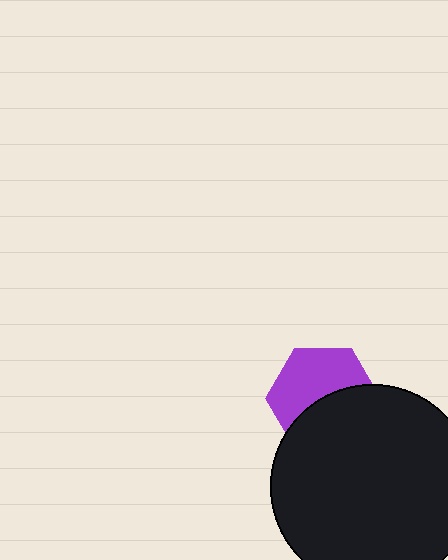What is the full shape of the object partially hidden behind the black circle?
The partially hidden object is a purple hexagon.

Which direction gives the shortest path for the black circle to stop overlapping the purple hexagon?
Moving down gives the shortest separation.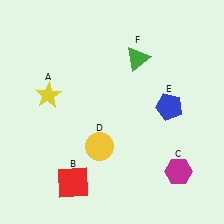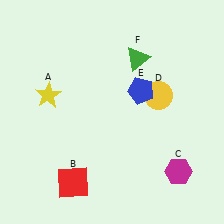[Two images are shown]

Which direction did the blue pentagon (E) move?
The blue pentagon (E) moved left.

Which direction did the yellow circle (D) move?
The yellow circle (D) moved right.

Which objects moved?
The objects that moved are: the yellow circle (D), the blue pentagon (E).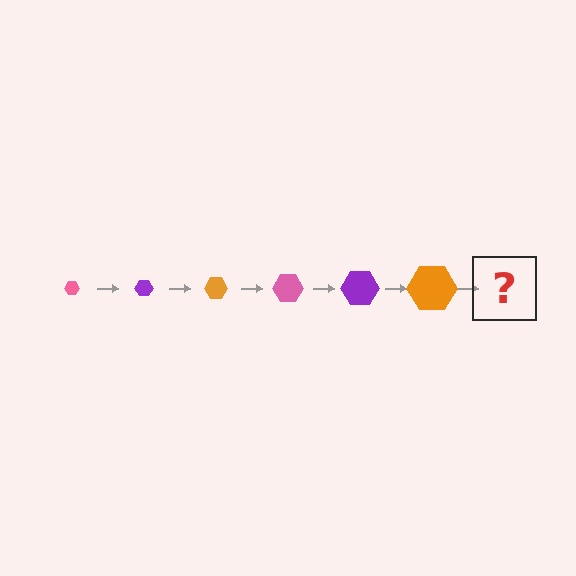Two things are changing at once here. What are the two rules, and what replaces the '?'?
The two rules are that the hexagon grows larger each step and the color cycles through pink, purple, and orange. The '?' should be a pink hexagon, larger than the previous one.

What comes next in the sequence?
The next element should be a pink hexagon, larger than the previous one.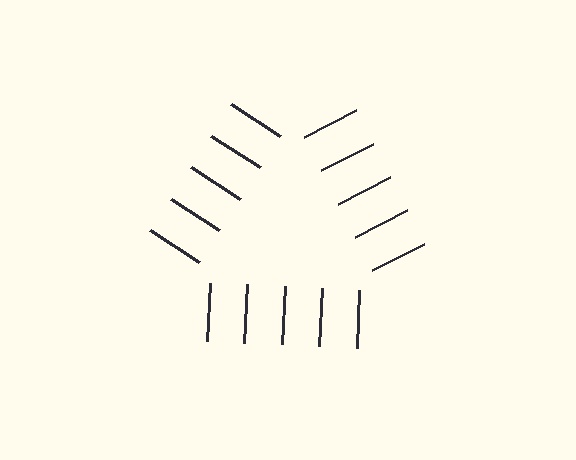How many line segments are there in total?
15 — 5 along each of the 3 edges.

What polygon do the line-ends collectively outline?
An illusory triangle — the line segments terminate on its edges but no continuous stroke is drawn.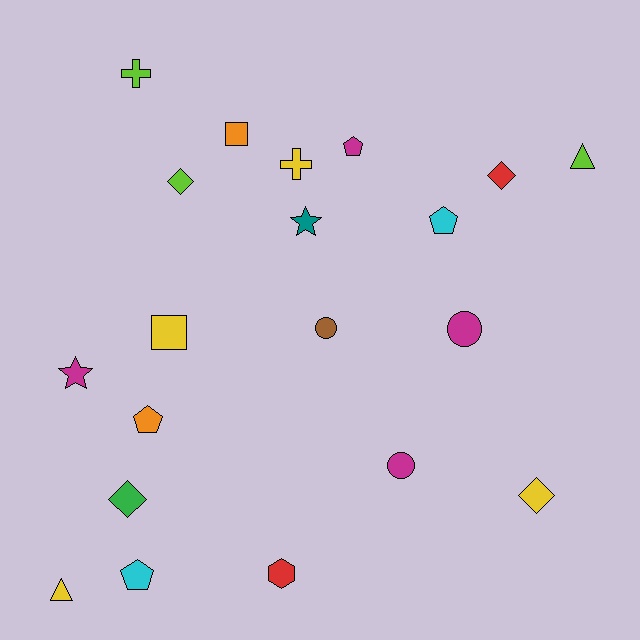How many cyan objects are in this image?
There are 2 cyan objects.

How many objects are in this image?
There are 20 objects.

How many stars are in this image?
There are 2 stars.